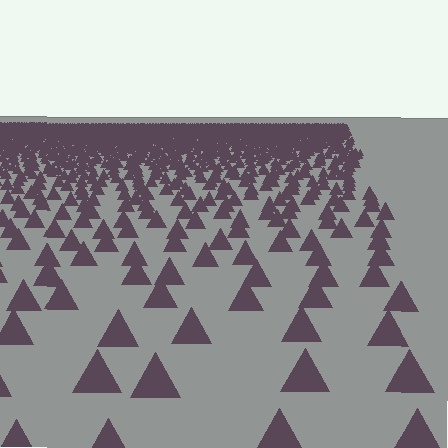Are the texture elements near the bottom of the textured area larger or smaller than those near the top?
Larger. Near the bottom, elements are closer to the viewer and appear at a bigger on-screen size.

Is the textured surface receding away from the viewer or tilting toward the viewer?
The surface is receding away from the viewer. Texture elements get smaller and denser toward the top.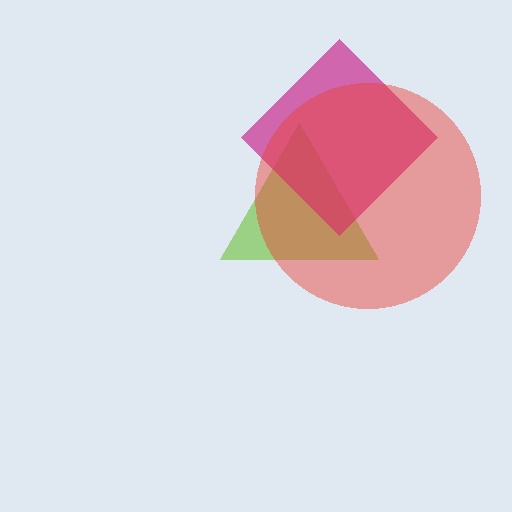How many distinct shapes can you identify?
There are 3 distinct shapes: a lime triangle, a magenta diamond, a red circle.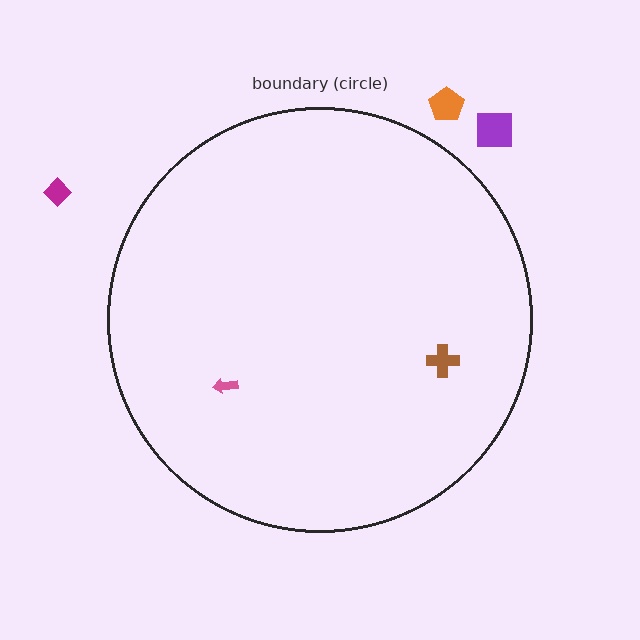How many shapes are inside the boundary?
2 inside, 3 outside.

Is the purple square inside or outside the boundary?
Outside.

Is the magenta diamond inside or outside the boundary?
Outside.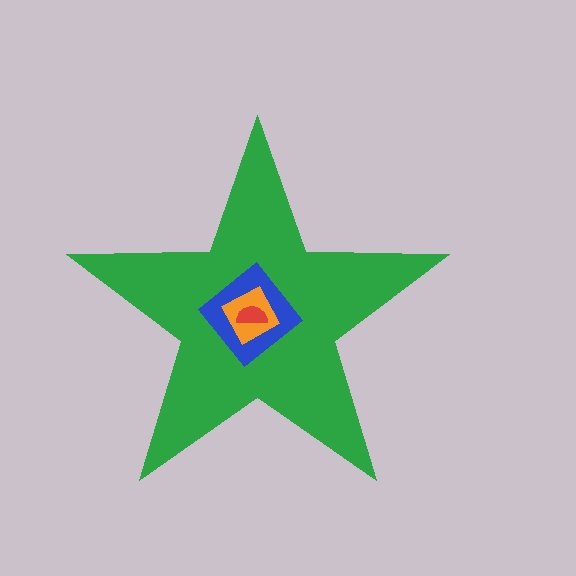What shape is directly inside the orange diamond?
The red semicircle.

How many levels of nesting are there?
4.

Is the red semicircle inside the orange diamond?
Yes.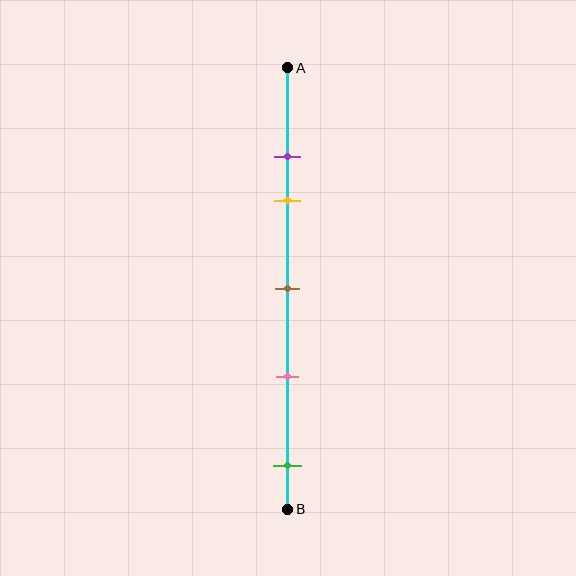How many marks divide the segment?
There are 5 marks dividing the segment.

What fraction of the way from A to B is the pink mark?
The pink mark is approximately 70% (0.7) of the way from A to B.